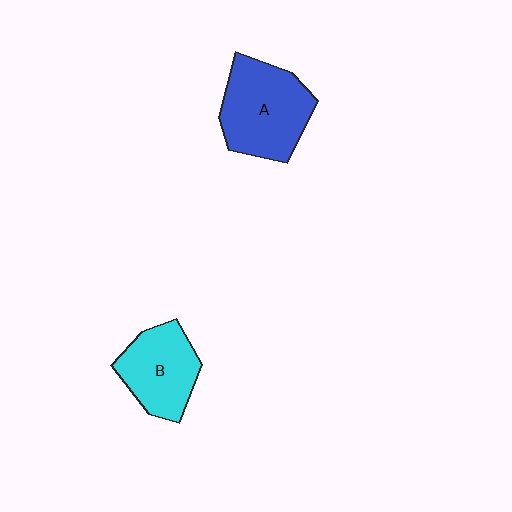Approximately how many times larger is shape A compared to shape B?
Approximately 1.3 times.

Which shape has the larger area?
Shape A (blue).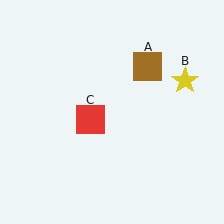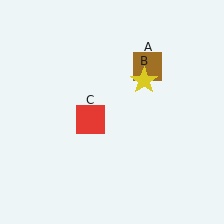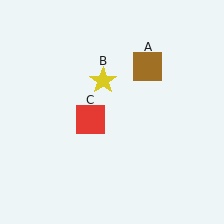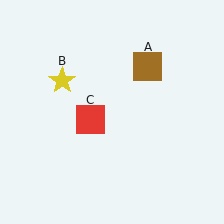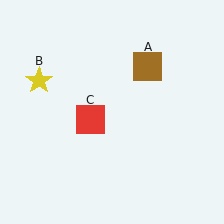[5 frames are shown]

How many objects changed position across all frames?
1 object changed position: yellow star (object B).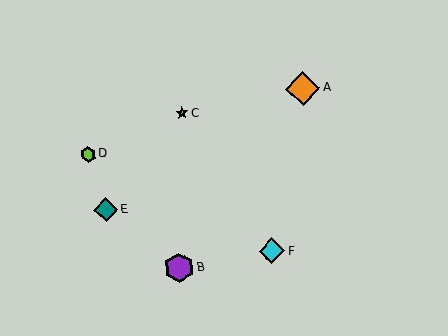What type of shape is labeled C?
Shape C is a yellow star.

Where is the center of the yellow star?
The center of the yellow star is at (182, 113).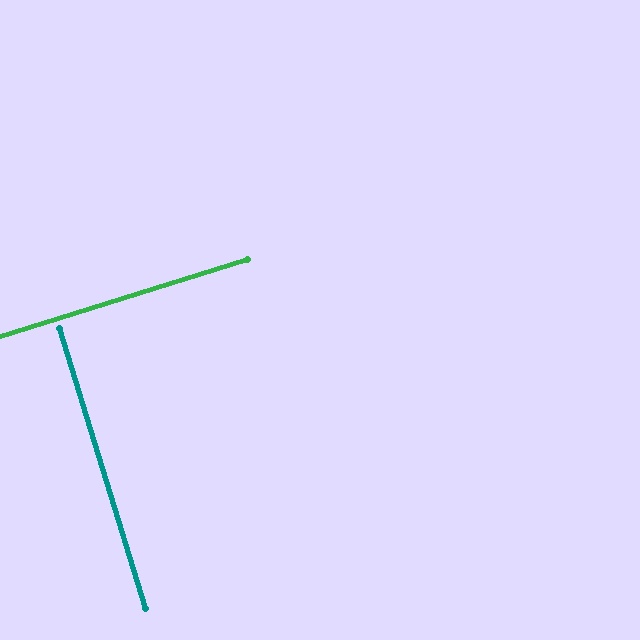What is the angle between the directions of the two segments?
Approximately 90 degrees.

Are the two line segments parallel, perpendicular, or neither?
Perpendicular — they meet at approximately 90°.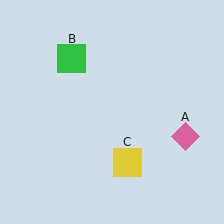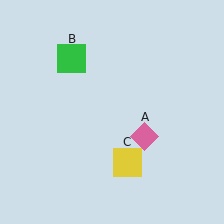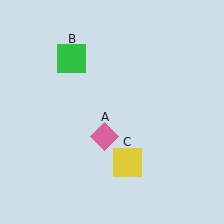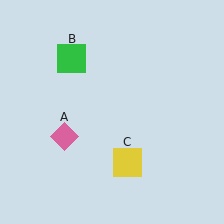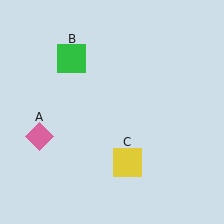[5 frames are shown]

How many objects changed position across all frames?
1 object changed position: pink diamond (object A).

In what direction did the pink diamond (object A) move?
The pink diamond (object A) moved left.